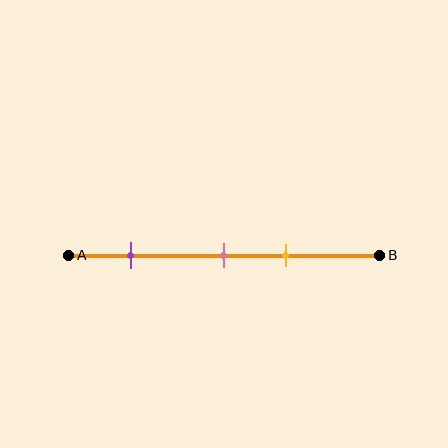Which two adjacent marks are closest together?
The pink and yellow marks are the closest adjacent pair.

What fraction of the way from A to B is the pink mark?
The pink mark is approximately 50% (0.5) of the way from A to B.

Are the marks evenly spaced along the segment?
No, the marks are not evenly spaced.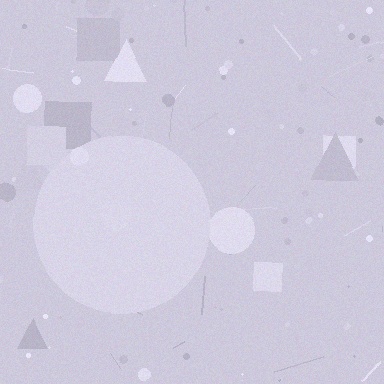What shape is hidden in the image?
A circle is hidden in the image.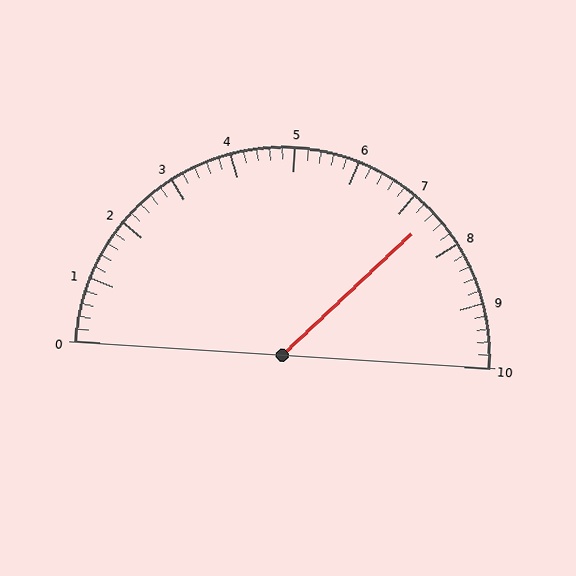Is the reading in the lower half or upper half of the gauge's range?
The reading is in the upper half of the range (0 to 10).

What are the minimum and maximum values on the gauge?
The gauge ranges from 0 to 10.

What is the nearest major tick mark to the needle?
The nearest major tick mark is 7.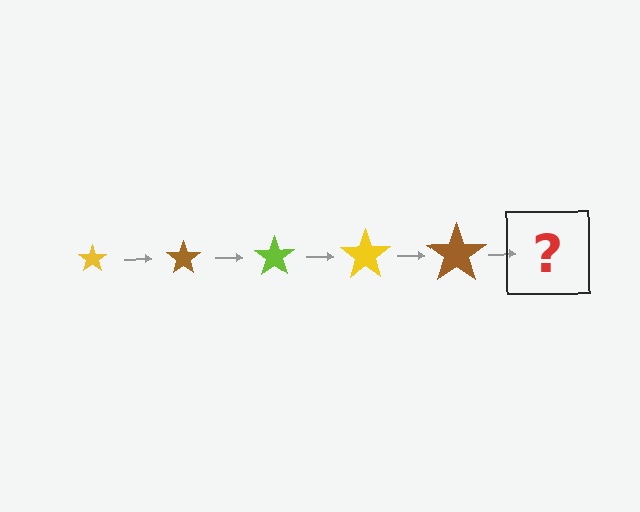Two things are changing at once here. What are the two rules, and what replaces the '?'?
The two rules are that the star grows larger each step and the color cycles through yellow, brown, and lime. The '?' should be a lime star, larger than the previous one.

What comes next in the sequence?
The next element should be a lime star, larger than the previous one.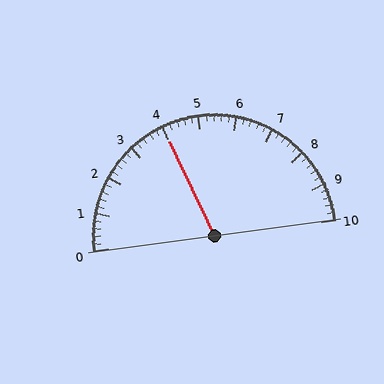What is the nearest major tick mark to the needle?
The nearest major tick mark is 4.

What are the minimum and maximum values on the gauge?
The gauge ranges from 0 to 10.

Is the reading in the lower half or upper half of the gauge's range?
The reading is in the lower half of the range (0 to 10).